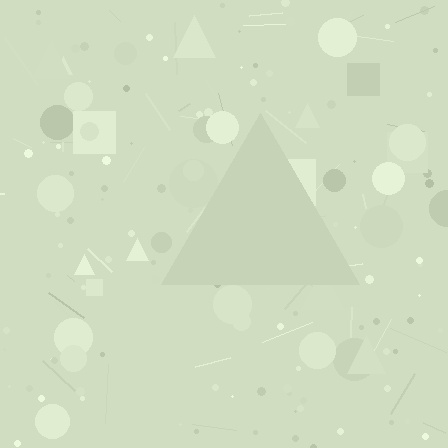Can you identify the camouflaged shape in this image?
The camouflaged shape is a triangle.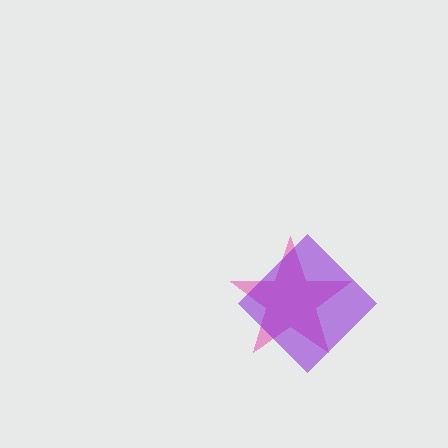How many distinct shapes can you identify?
There are 2 distinct shapes: a pink star, a purple diamond.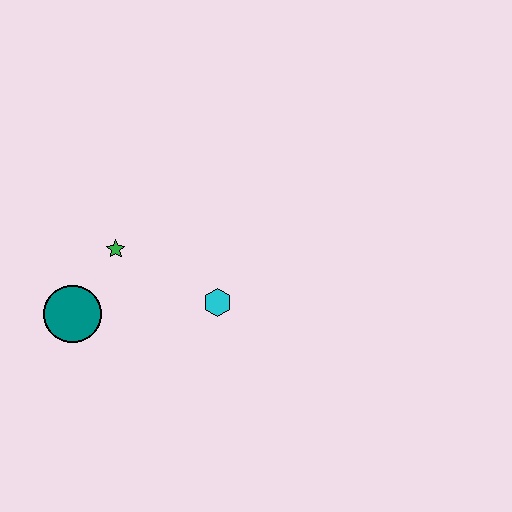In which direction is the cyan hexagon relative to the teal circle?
The cyan hexagon is to the right of the teal circle.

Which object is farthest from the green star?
The cyan hexagon is farthest from the green star.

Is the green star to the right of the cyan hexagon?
No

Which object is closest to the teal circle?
The green star is closest to the teal circle.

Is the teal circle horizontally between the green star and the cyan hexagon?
No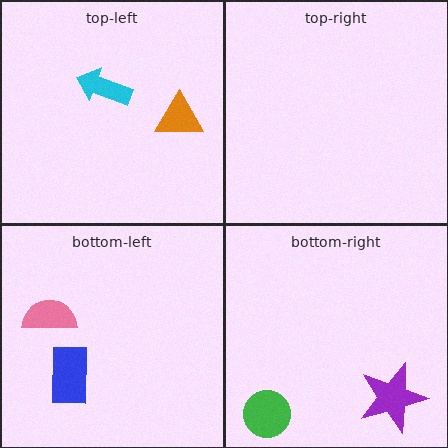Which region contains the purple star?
The bottom-right region.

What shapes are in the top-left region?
The orange triangle, the cyan arrow.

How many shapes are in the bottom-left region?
2.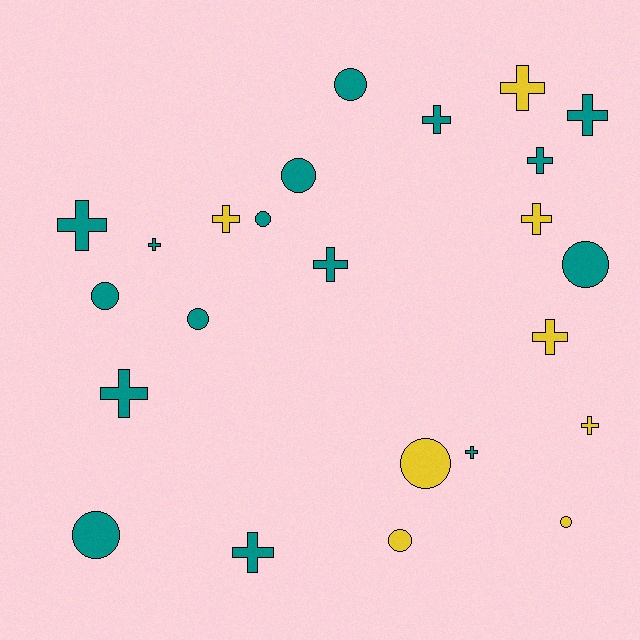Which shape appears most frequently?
Cross, with 14 objects.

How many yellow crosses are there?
There are 5 yellow crosses.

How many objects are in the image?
There are 24 objects.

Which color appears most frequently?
Teal, with 16 objects.